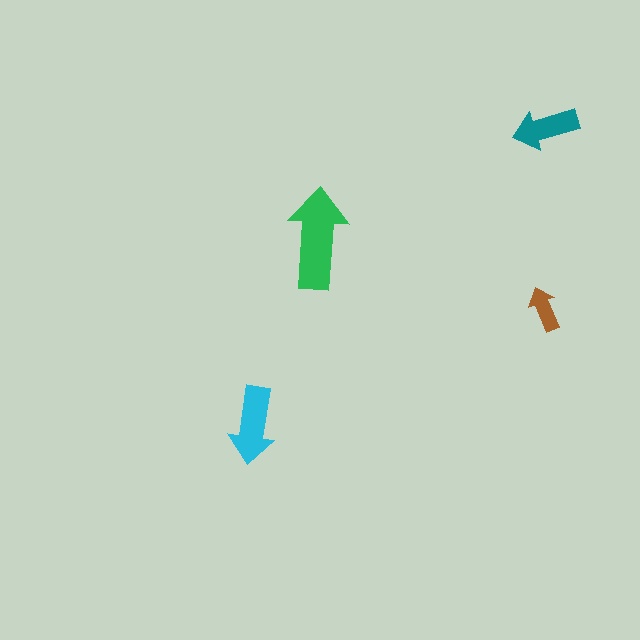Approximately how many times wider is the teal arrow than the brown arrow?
About 1.5 times wider.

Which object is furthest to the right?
The teal arrow is rightmost.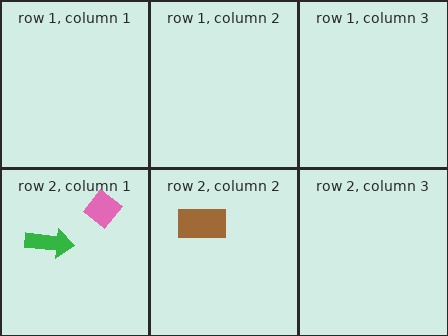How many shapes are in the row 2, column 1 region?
2.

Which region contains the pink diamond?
The row 2, column 1 region.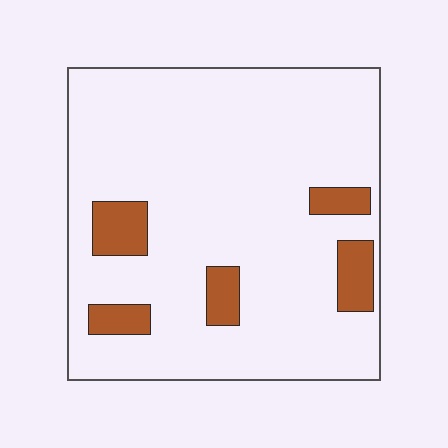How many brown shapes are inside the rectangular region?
5.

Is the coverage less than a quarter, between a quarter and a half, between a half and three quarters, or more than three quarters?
Less than a quarter.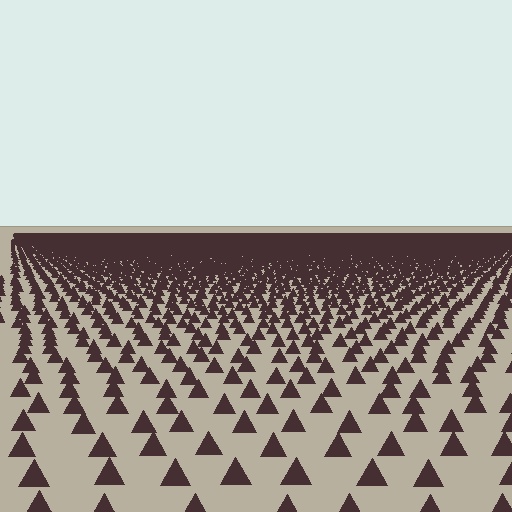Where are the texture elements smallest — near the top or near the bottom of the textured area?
Near the top.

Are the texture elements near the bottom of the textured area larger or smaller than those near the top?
Larger. Near the bottom, elements are closer to the viewer and appear at a bigger on-screen size.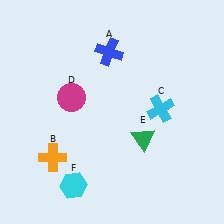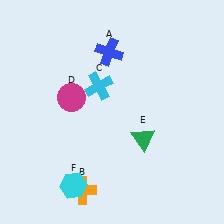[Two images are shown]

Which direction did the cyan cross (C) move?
The cyan cross (C) moved left.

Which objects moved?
The objects that moved are: the orange cross (B), the cyan cross (C).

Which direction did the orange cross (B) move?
The orange cross (B) moved down.